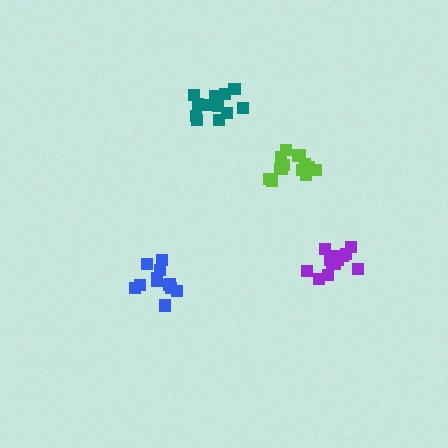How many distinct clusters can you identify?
There are 4 distinct clusters.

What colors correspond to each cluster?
The clusters are colored: teal, lime, blue, purple.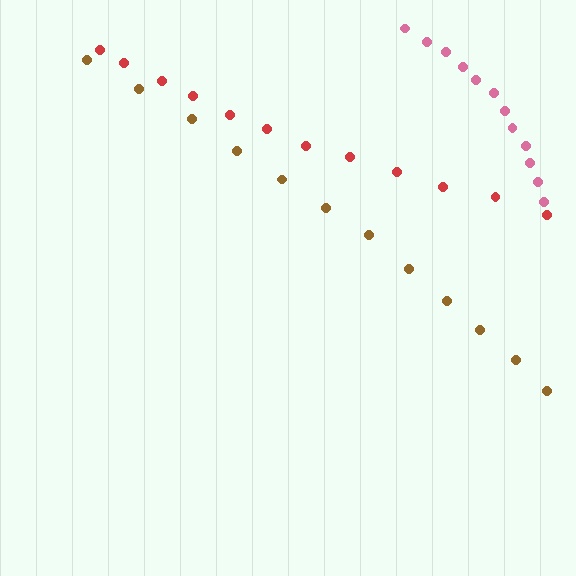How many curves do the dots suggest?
There are 3 distinct paths.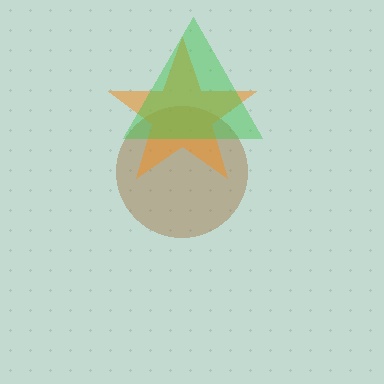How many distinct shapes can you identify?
There are 3 distinct shapes: a brown circle, an orange star, a green triangle.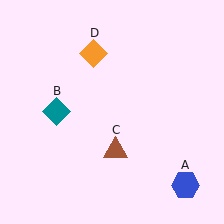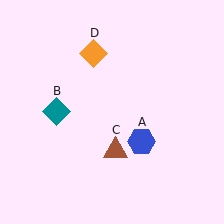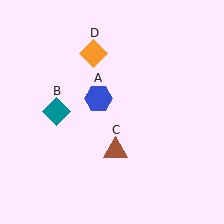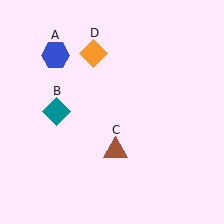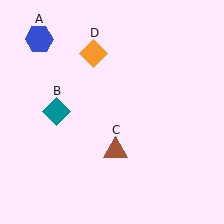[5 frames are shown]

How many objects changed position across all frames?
1 object changed position: blue hexagon (object A).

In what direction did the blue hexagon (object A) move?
The blue hexagon (object A) moved up and to the left.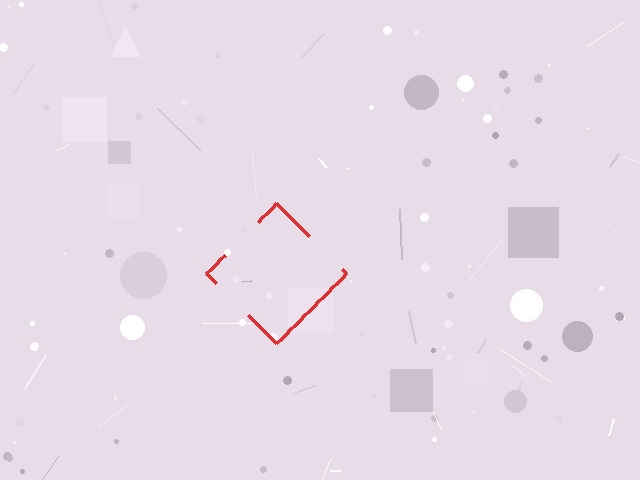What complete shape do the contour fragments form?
The contour fragments form a diamond.